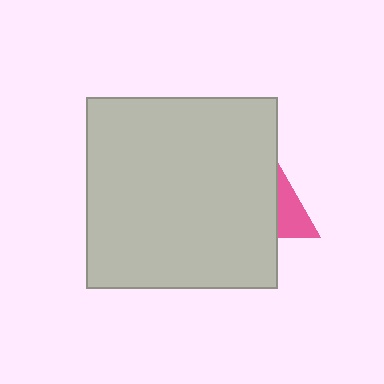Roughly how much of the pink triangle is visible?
A small part of it is visible (roughly 40%).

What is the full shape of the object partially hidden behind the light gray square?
The partially hidden object is a pink triangle.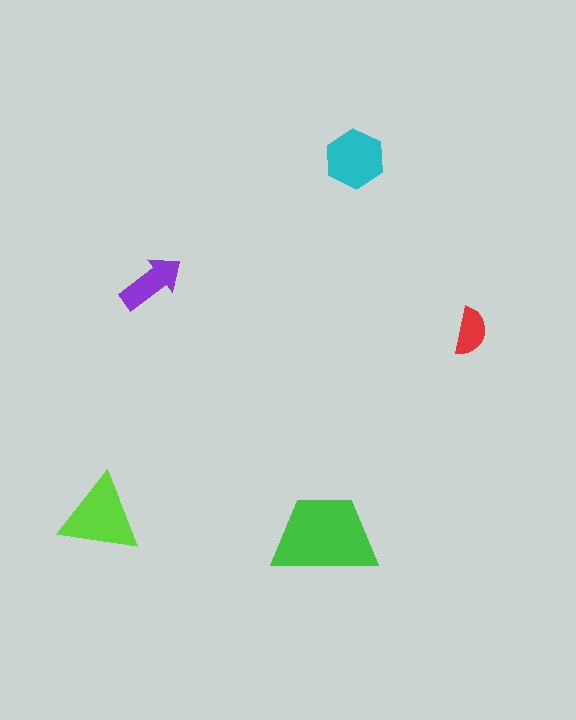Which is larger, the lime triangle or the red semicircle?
The lime triangle.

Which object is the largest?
The green trapezoid.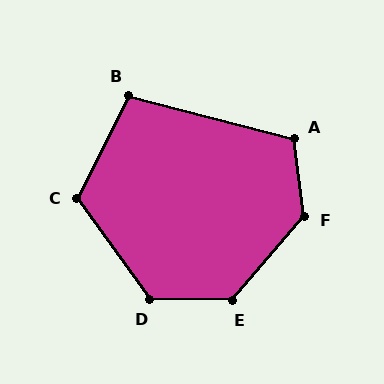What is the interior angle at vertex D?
Approximately 126 degrees (obtuse).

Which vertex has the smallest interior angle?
B, at approximately 102 degrees.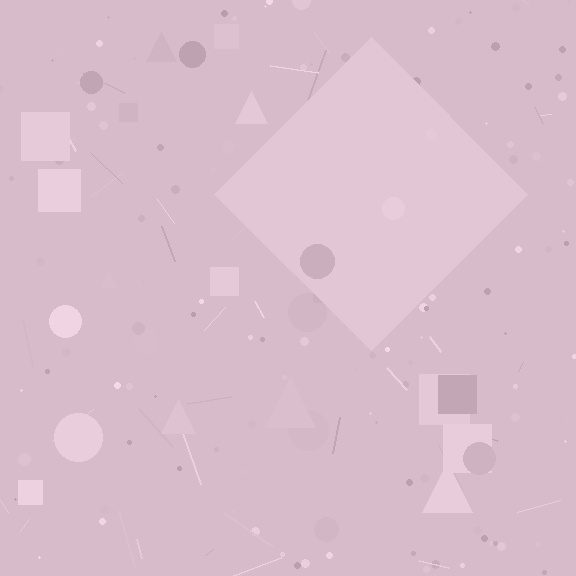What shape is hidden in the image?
A diamond is hidden in the image.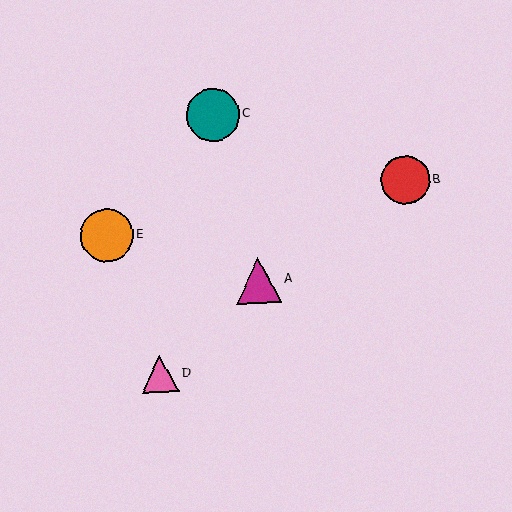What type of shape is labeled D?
Shape D is a pink triangle.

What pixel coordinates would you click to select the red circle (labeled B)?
Click at (406, 180) to select the red circle B.